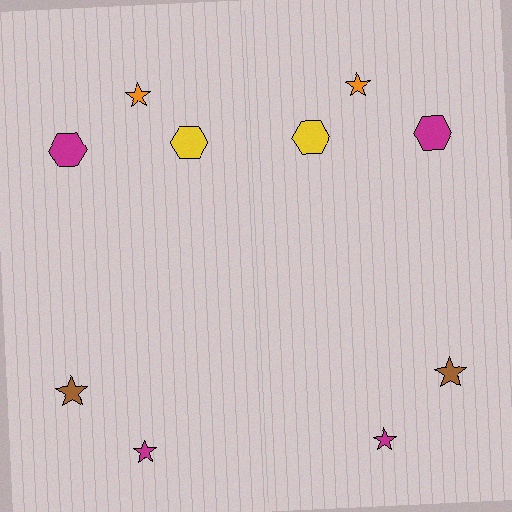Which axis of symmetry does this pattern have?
The pattern has a vertical axis of symmetry running through the center of the image.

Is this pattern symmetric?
Yes, this pattern has bilateral (reflection) symmetry.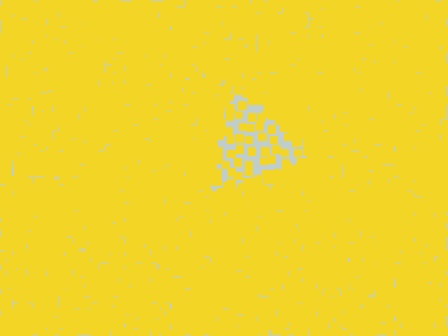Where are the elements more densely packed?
The elements are more densely packed outside the triangle boundary.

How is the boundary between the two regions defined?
The boundary is defined by a change in element density (approximately 2.9x ratio). All elements are the same color, size, and shape.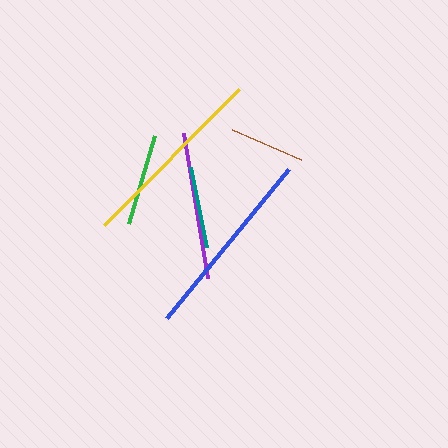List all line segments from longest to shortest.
From longest to shortest: blue, yellow, purple, green, teal, brown.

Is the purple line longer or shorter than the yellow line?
The yellow line is longer than the purple line.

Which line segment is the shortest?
The brown line is the shortest at approximately 76 pixels.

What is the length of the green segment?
The green segment is approximately 91 pixels long.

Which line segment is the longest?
The blue line is the longest at approximately 193 pixels.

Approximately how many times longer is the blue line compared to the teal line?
The blue line is approximately 2.4 times the length of the teal line.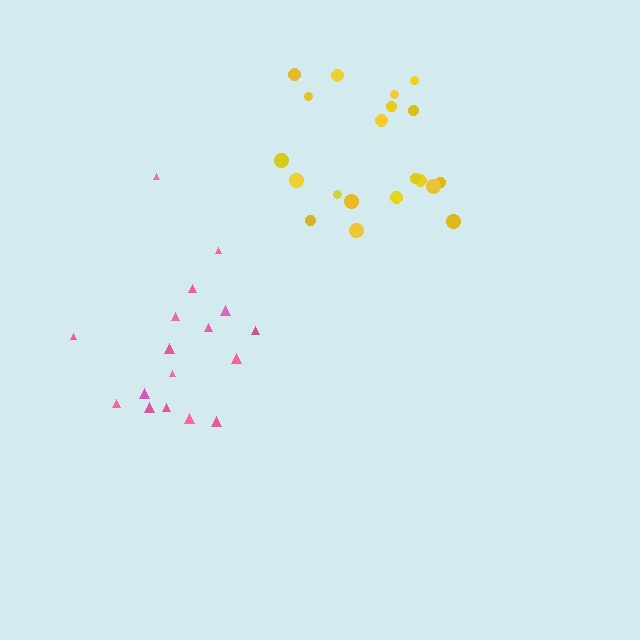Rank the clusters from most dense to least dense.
yellow, pink.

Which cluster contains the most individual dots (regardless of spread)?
Yellow (20).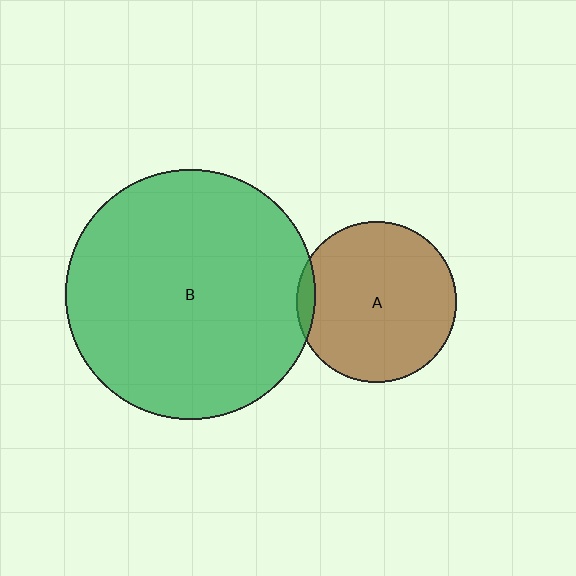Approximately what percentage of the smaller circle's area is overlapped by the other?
Approximately 5%.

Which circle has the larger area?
Circle B (green).